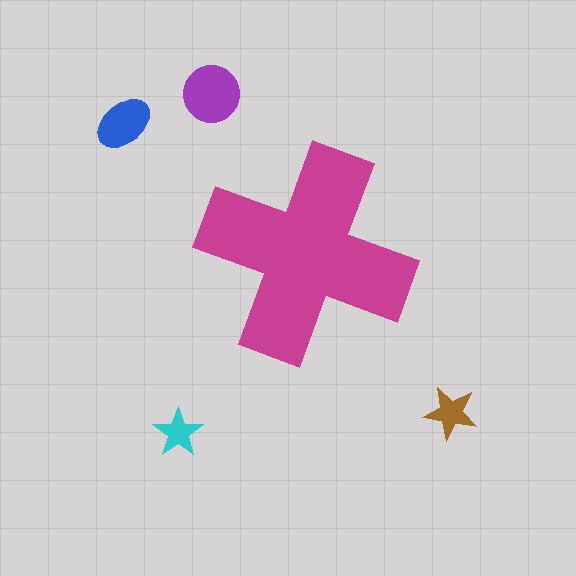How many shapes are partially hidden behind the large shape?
0 shapes are partially hidden.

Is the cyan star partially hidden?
No, the cyan star is fully visible.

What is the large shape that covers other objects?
A magenta cross.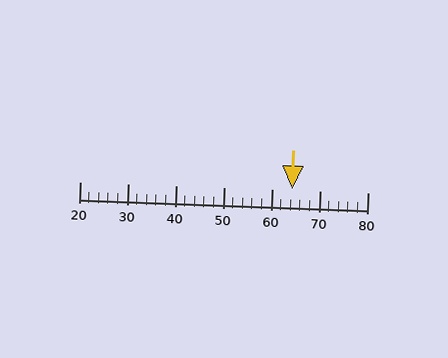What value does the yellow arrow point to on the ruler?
The yellow arrow points to approximately 64.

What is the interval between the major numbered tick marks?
The major tick marks are spaced 10 units apart.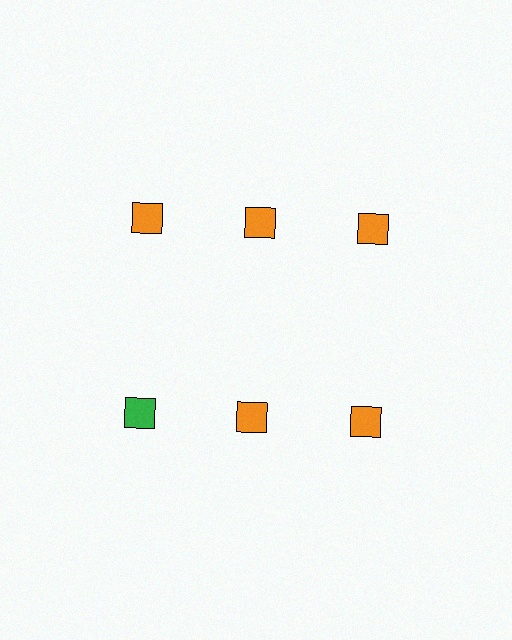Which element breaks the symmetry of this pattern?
The green square in the second row, leftmost column breaks the symmetry. All other shapes are orange squares.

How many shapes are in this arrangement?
There are 6 shapes arranged in a grid pattern.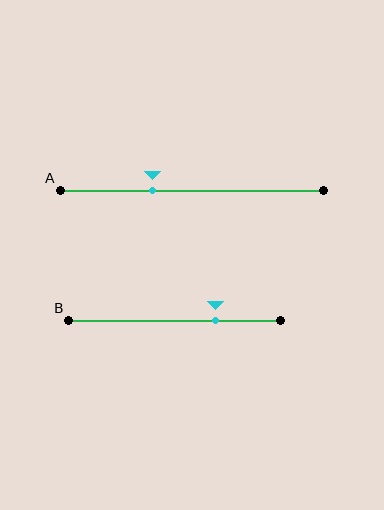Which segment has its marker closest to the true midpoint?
Segment A has its marker closest to the true midpoint.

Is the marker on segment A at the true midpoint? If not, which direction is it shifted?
No, the marker on segment A is shifted to the left by about 15% of the segment length.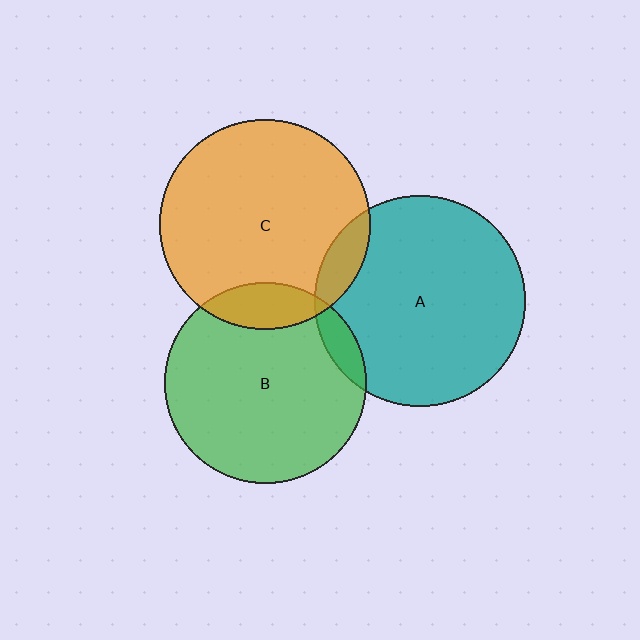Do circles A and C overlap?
Yes.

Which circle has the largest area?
Circle A (teal).